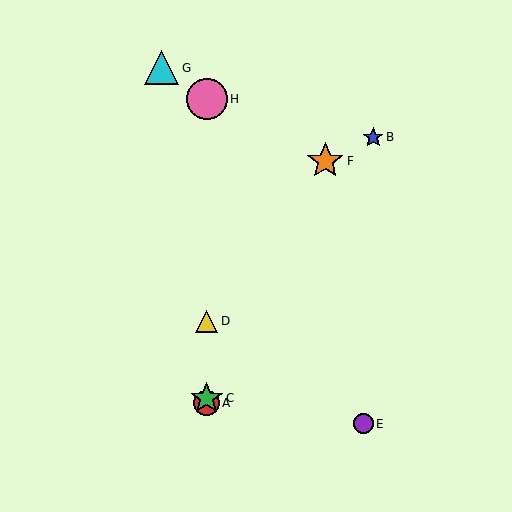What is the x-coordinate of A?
Object A is at x≈207.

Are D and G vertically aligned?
No, D is at x≈207 and G is at x≈162.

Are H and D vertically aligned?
Yes, both are at x≈207.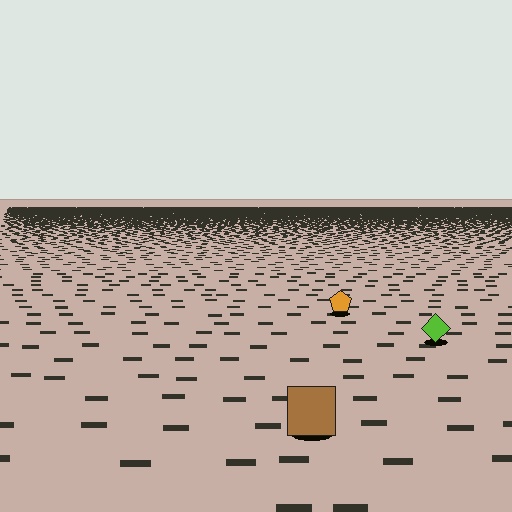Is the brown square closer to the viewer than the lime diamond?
Yes. The brown square is closer — you can tell from the texture gradient: the ground texture is coarser near it.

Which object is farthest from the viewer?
The orange pentagon is farthest from the viewer. It appears smaller and the ground texture around it is denser.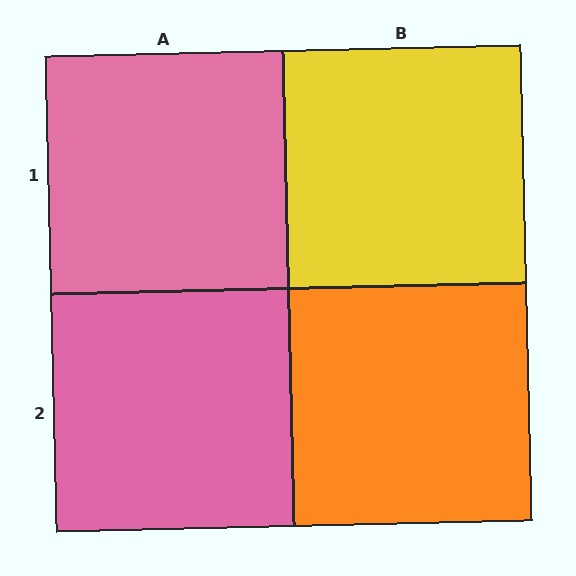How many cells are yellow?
1 cell is yellow.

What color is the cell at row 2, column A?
Pink.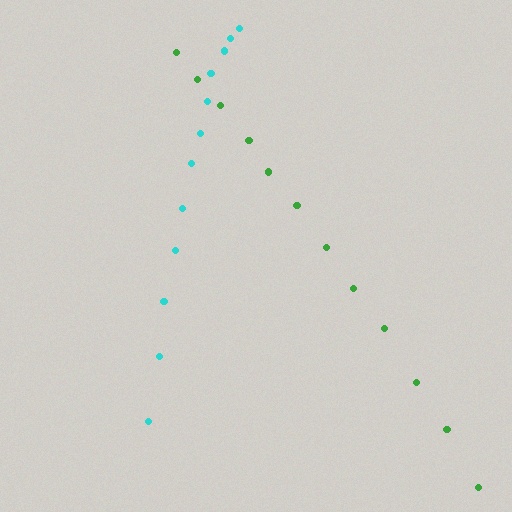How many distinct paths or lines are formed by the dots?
There are 2 distinct paths.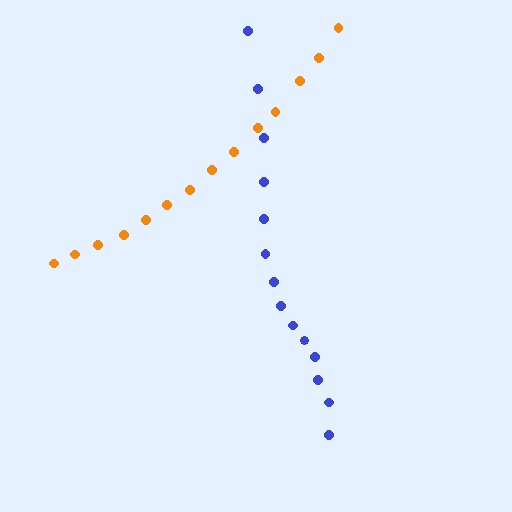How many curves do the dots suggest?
There are 2 distinct paths.